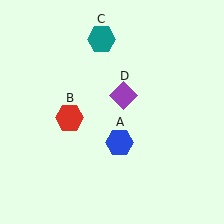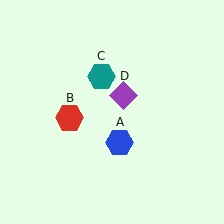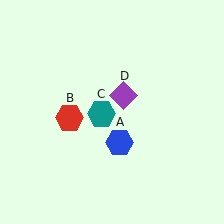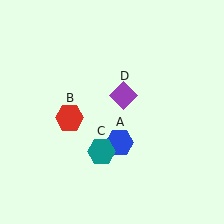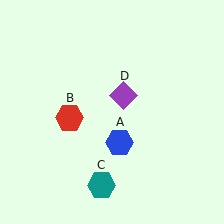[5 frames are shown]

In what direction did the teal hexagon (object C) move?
The teal hexagon (object C) moved down.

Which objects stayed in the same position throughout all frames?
Blue hexagon (object A) and red hexagon (object B) and purple diamond (object D) remained stationary.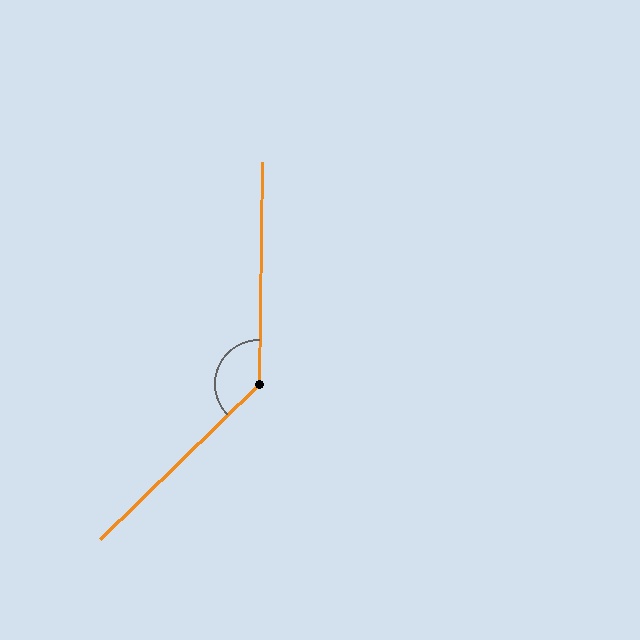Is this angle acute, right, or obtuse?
It is obtuse.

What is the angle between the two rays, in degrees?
Approximately 135 degrees.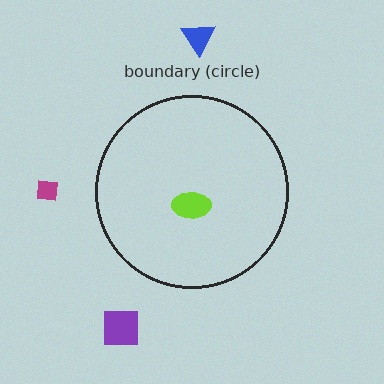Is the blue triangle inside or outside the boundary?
Outside.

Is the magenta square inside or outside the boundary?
Outside.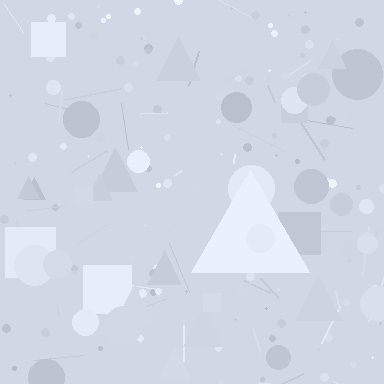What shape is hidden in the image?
A triangle is hidden in the image.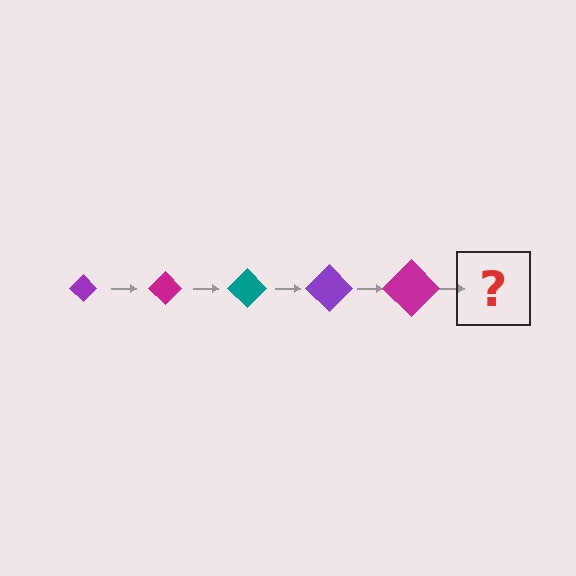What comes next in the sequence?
The next element should be a teal diamond, larger than the previous one.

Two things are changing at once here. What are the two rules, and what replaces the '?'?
The two rules are that the diamond grows larger each step and the color cycles through purple, magenta, and teal. The '?' should be a teal diamond, larger than the previous one.